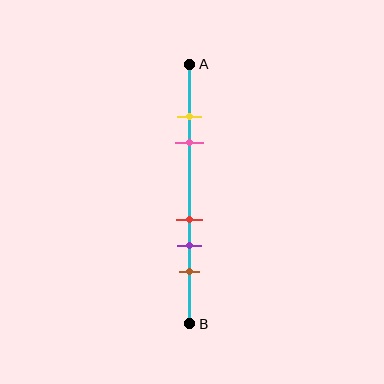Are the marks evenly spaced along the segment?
No, the marks are not evenly spaced.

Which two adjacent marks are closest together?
The yellow and pink marks are the closest adjacent pair.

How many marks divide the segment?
There are 5 marks dividing the segment.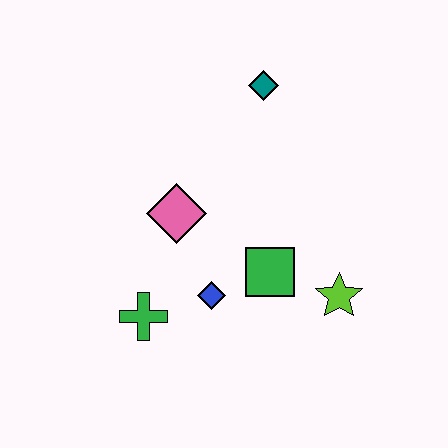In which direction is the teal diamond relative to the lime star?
The teal diamond is above the lime star.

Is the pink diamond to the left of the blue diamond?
Yes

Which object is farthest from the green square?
The teal diamond is farthest from the green square.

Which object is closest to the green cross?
The blue diamond is closest to the green cross.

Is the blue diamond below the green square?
Yes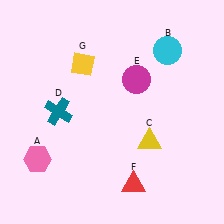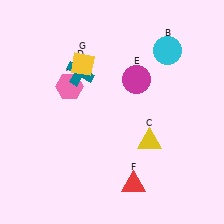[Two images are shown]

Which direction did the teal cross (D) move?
The teal cross (D) moved up.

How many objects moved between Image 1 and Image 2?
2 objects moved between the two images.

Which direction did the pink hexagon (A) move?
The pink hexagon (A) moved up.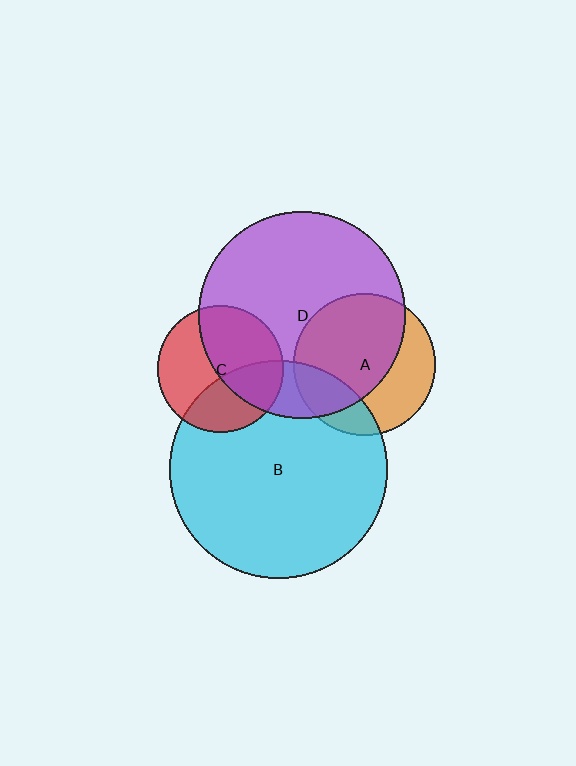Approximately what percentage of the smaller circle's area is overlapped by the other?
Approximately 40%.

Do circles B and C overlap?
Yes.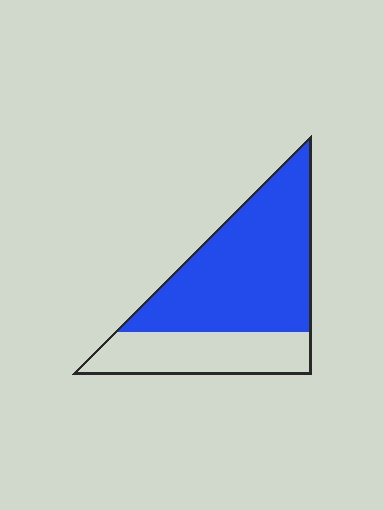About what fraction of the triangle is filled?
About two thirds (2/3).